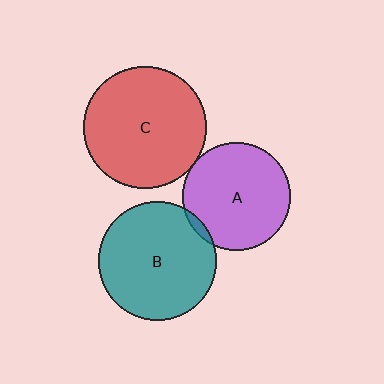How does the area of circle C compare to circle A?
Approximately 1.3 times.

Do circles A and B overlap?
Yes.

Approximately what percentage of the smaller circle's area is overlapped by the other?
Approximately 5%.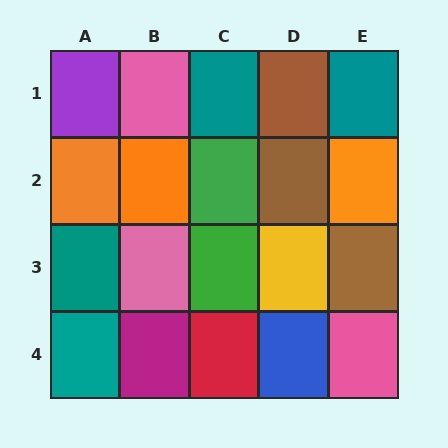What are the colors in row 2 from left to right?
Orange, orange, green, brown, orange.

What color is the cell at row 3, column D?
Yellow.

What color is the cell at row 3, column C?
Green.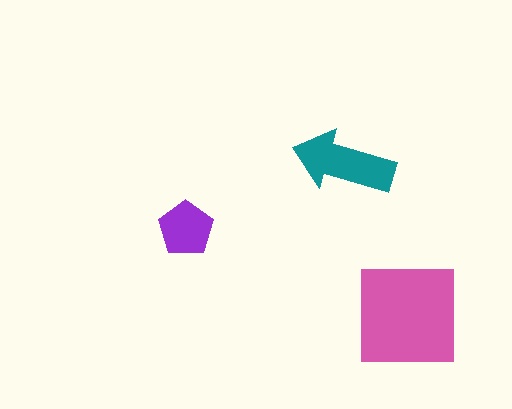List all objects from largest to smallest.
The pink square, the teal arrow, the purple pentagon.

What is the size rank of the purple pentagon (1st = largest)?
3rd.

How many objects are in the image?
There are 3 objects in the image.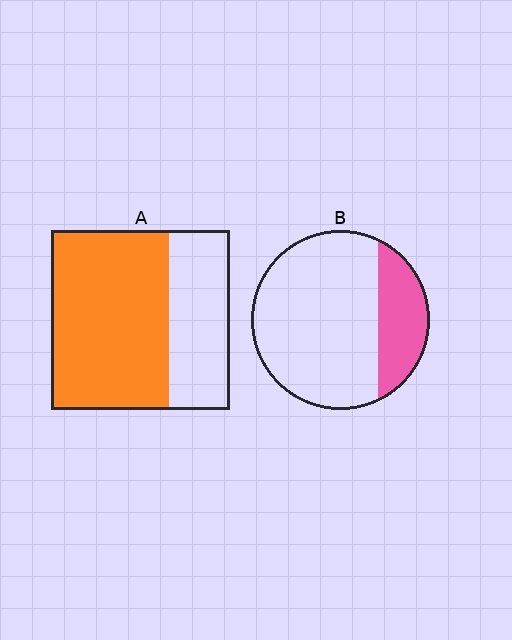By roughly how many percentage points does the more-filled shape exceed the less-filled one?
By roughly 40 percentage points (A over B).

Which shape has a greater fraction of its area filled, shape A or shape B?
Shape A.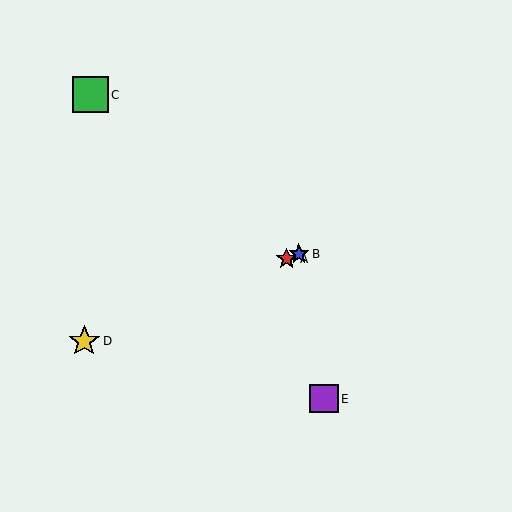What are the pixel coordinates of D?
Object D is at (84, 341).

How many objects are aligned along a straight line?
3 objects (A, B, D) are aligned along a straight line.